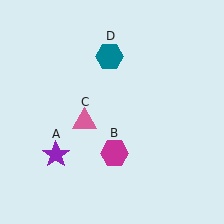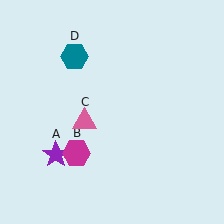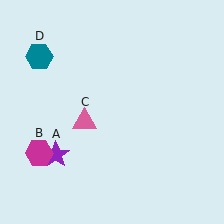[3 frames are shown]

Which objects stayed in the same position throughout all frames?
Purple star (object A) and pink triangle (object C) remained stationary.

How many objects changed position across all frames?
2 objects changed position: magenta hexagon (object B), teal hexagon (object D).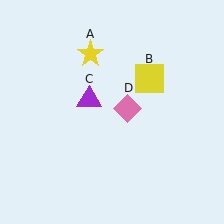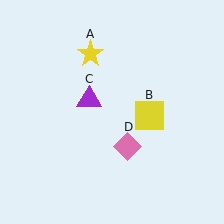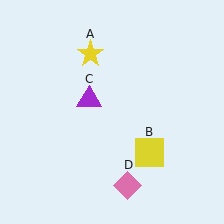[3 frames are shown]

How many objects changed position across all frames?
2 objects changed position: yellow square (object B), pink diamond (object D).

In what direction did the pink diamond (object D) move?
The pink diamond (object D) moved down.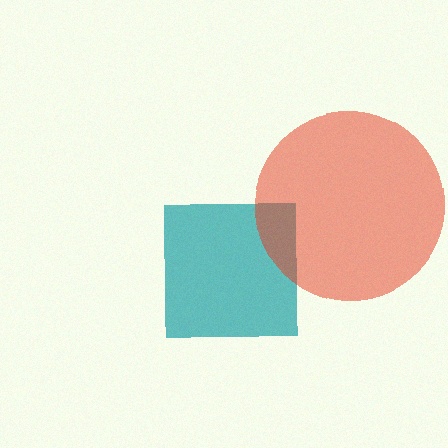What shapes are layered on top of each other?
The layered shapes are: a teal square, a red circle.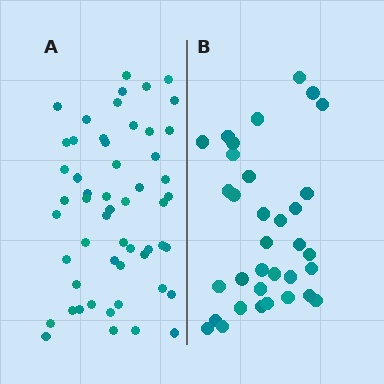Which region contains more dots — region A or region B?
Region A (the left region) has more dots.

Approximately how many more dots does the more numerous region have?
Region A has approximately 20 more dots than region B.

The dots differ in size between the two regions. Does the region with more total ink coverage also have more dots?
No. Region B has more total ink coverage because its dots are larger, but region A actually contains more individual dots. Total area can be misleading — the number of items is what matters here.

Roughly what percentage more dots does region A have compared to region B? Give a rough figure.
About 60% more.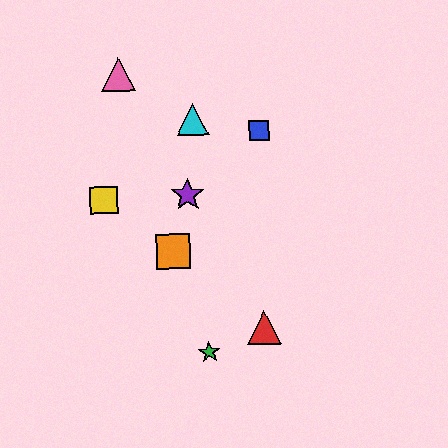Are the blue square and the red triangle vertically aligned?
Yes, both are at x≈259.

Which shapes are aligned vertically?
The red triangle, the blue square are aligned vertically.